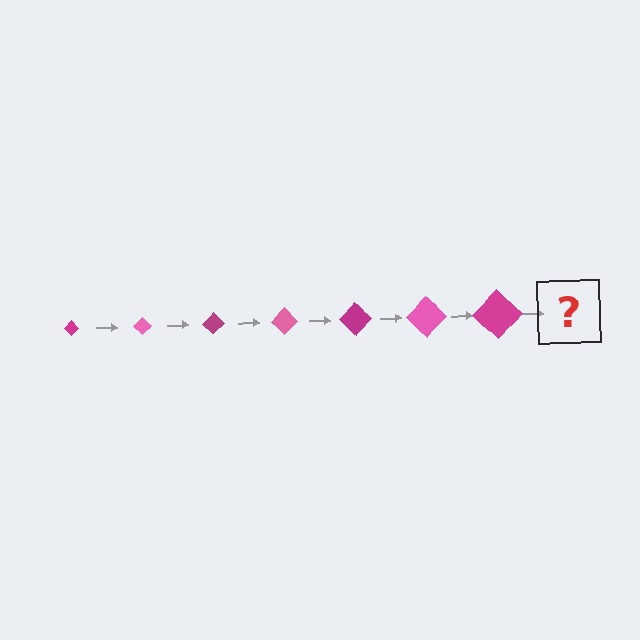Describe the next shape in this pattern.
It should be a pink diamond, larger than the previous one.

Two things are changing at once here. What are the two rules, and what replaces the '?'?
The two rules are that the diamond grows larger each step and the color cycles through magenta and pink. The '?' should be a pink diamond, larger than the previous one.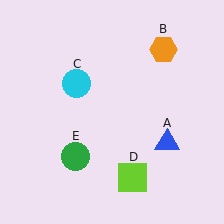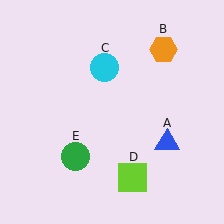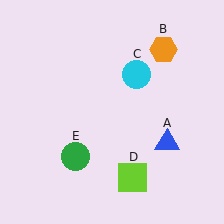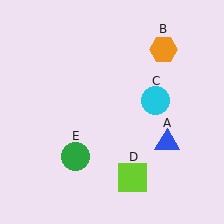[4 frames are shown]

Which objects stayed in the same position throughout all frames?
Blue triangle (object A) and orange hexagon (object B) and lime square (object D) and green circle (object E) remained stationary.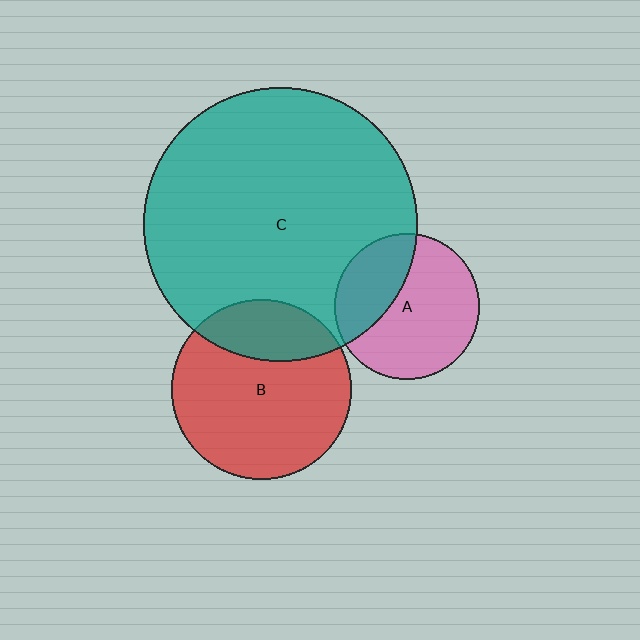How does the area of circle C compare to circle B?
Approximately 2.3 times.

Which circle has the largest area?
Circle C (teal).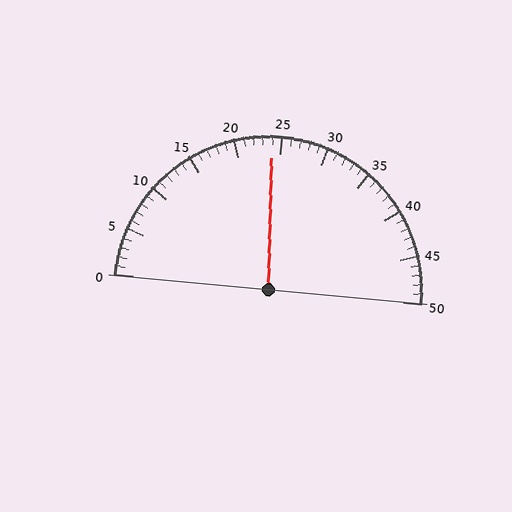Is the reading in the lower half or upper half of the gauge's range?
The reading is in the lower half of the range (0 to 50).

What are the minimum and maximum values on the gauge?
The gauge ranges from 0 to 50.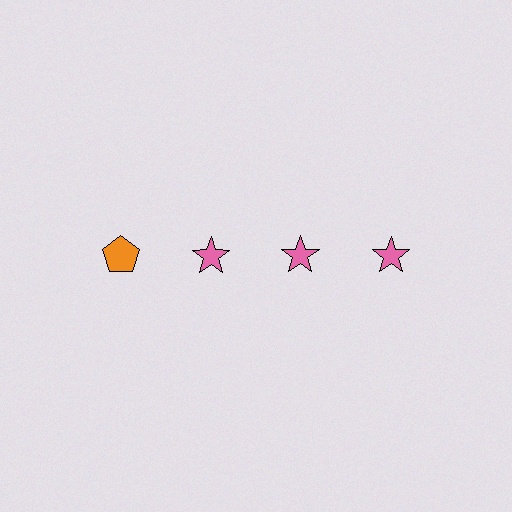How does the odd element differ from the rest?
It differs in both color (orange instead of pink) and shape (pentagon instead of star).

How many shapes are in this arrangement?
There are 4 shapes arranged in a grid pattern.